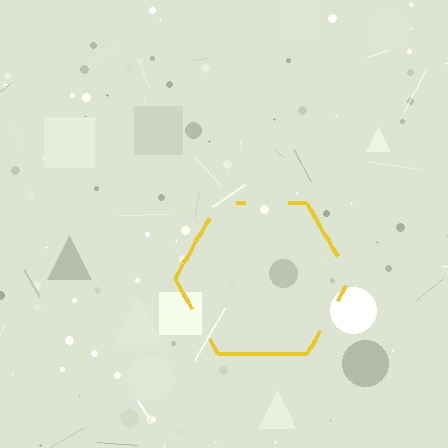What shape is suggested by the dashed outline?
The dashed outline suggests a hexagon.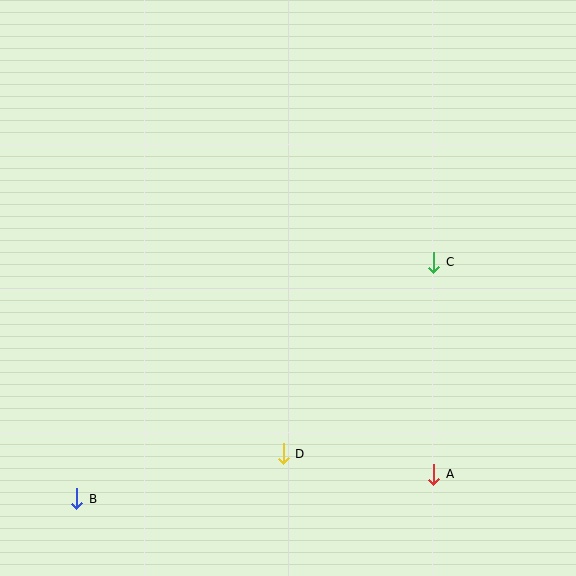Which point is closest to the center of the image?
Point C at (434, 262) is closest to the center.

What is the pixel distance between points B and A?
The distance between B and A is 357 pixels.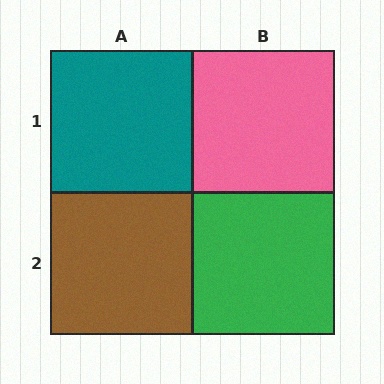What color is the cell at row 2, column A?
Brown.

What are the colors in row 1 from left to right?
Teal, pink.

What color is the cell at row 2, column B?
Green.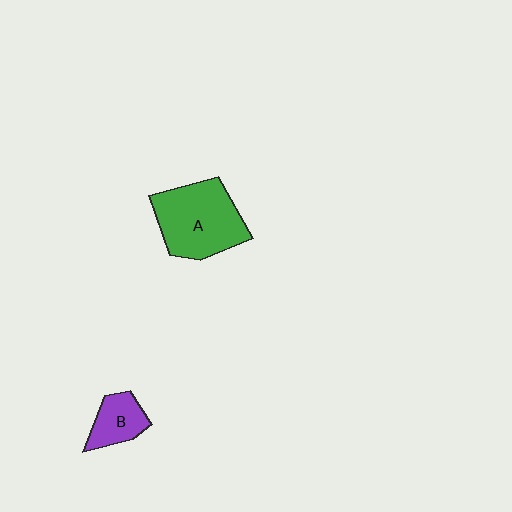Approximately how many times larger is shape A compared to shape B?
Approximately 2.3 times.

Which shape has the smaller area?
Shape B (purple).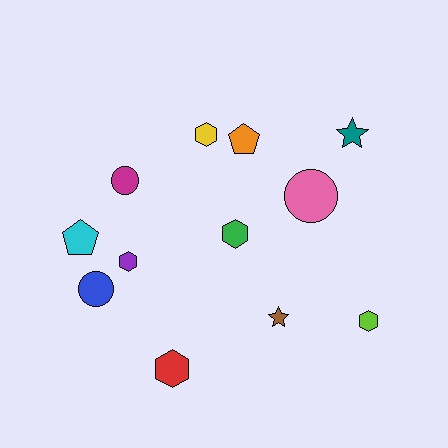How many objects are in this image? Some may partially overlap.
There are 12 objects.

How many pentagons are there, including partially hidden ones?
There are 2 pentagons.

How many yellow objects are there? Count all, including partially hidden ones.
There is 1 yellow object.